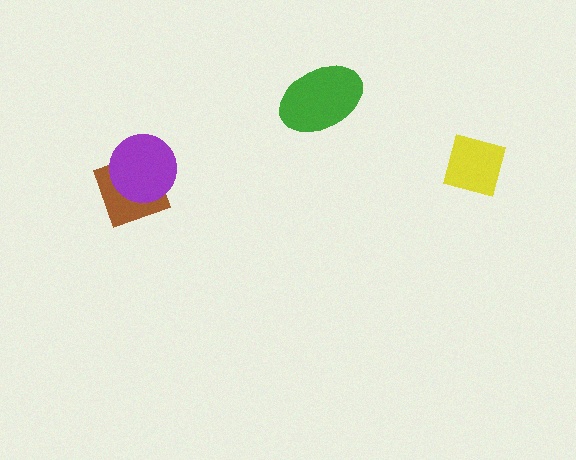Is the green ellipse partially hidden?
No, no other shape covers it.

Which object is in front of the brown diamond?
The purple circle is in front of the brown diamond.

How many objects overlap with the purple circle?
1 object overlaps with the purple circle.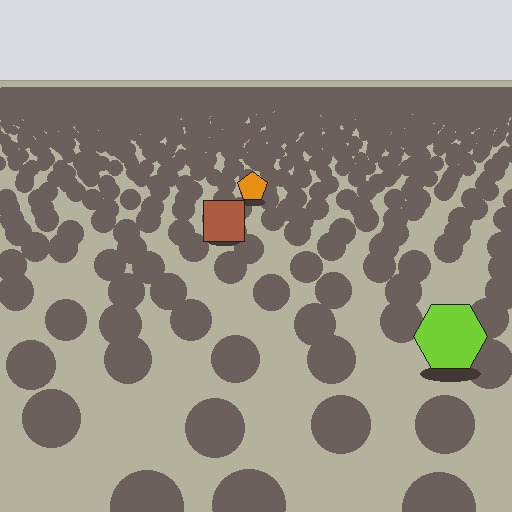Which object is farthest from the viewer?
The orange pentagon is farthest from the viewer. It appears smaller and the ground texture around it is denser.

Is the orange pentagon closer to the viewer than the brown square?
No. The brown square is closer — you can tell from the texture gradient: the ground texture is coarser near it.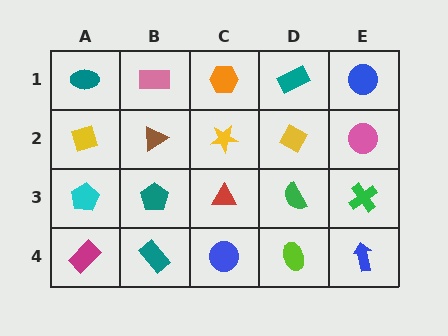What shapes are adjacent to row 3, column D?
A yellow diamond (row 2, column D), a lime ellipse (row 4, column D), a red triangle (row 3, column C), a green cross (row 3, column E).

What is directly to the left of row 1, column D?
An orange hexagon.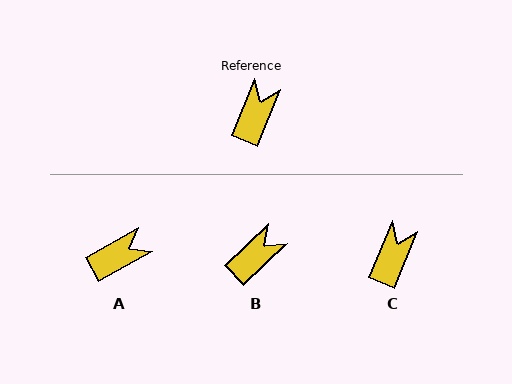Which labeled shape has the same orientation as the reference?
C.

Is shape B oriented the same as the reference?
No, it is off by about 24 degrees.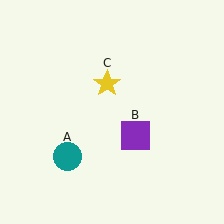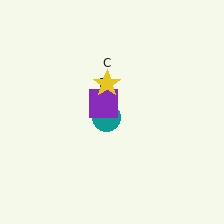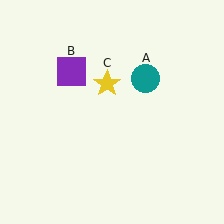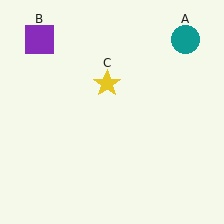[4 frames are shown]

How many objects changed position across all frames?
2 objects changed position: teal circle (object A), purple square (object B).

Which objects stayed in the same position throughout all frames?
Yellow star (object C) remained stationary.